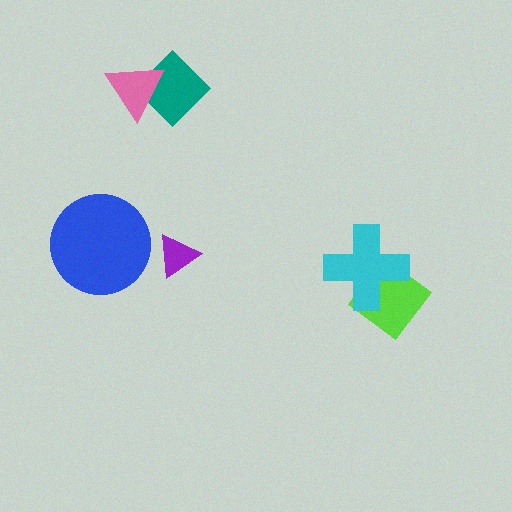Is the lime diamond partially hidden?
Yes, it is partially covered by another shape.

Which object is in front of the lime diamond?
The cyan cross is in front of the lime diamond.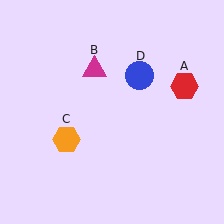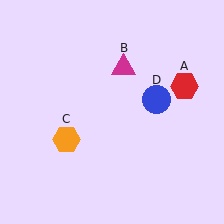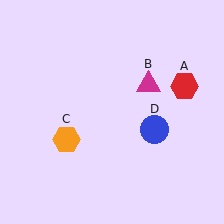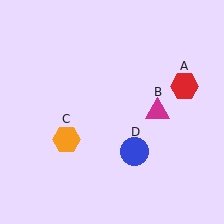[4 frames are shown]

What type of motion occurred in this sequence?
The magenta triangle (object B), blue circle (object D) rotated clockwise around the center of the scene.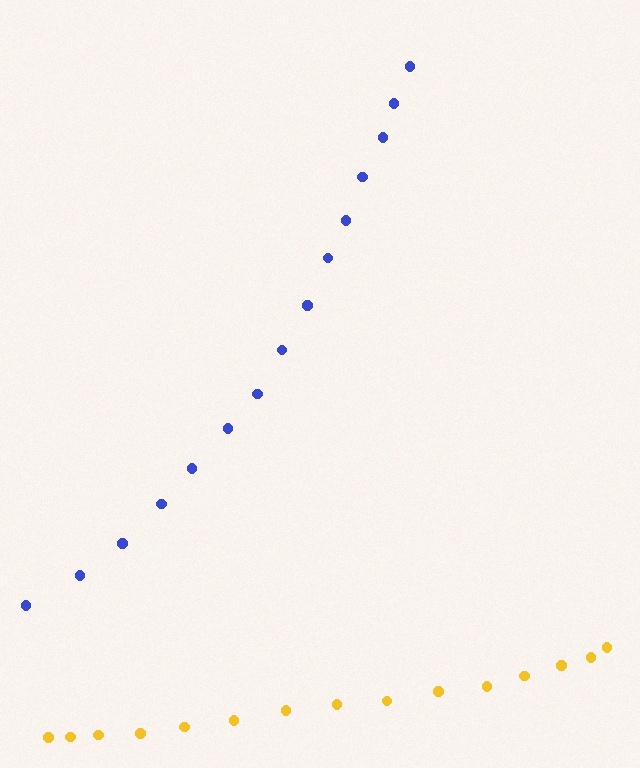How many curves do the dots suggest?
There are 2 distinct paths.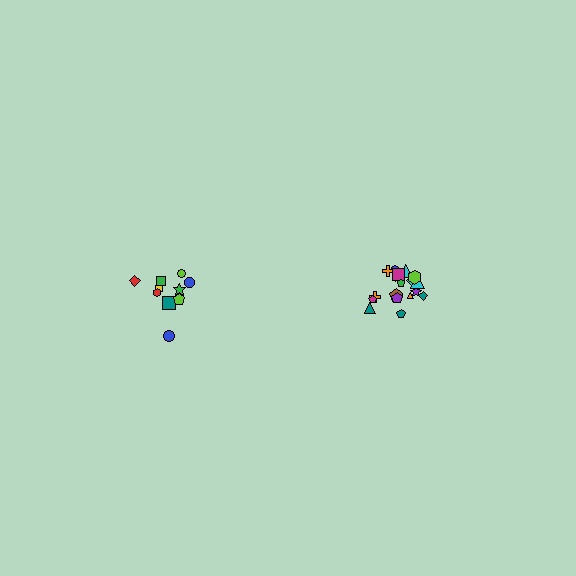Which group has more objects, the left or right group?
The right group.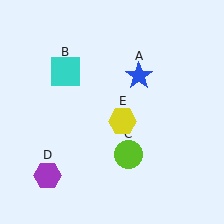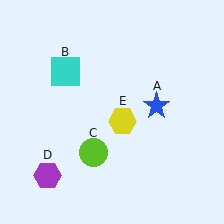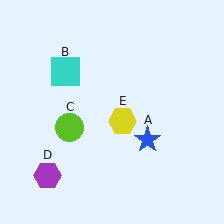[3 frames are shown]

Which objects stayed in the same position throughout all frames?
Cyan square (object B) and purple hexagon (object D) and yellow hexagon (object E) remained stationary.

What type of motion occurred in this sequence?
The blue star (object A), lime circle (object C) rotated clockwise around the center of the scene.